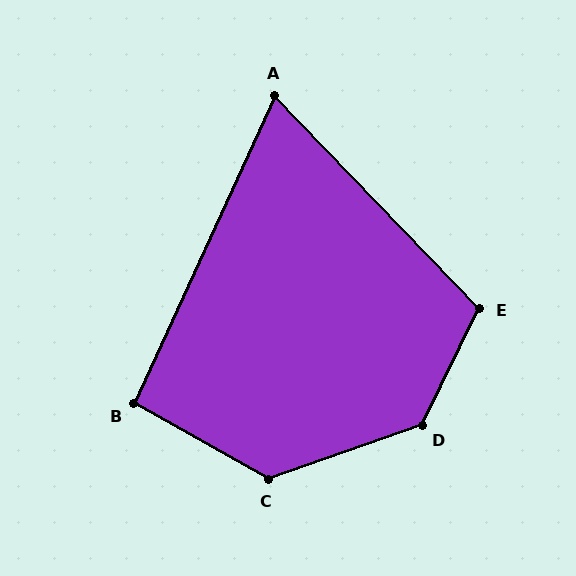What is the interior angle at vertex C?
Approximately 131 degrees (obtuse).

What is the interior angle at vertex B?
Approximately 95 degrees (approximately right).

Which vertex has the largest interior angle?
D, at approximately 135 degrees.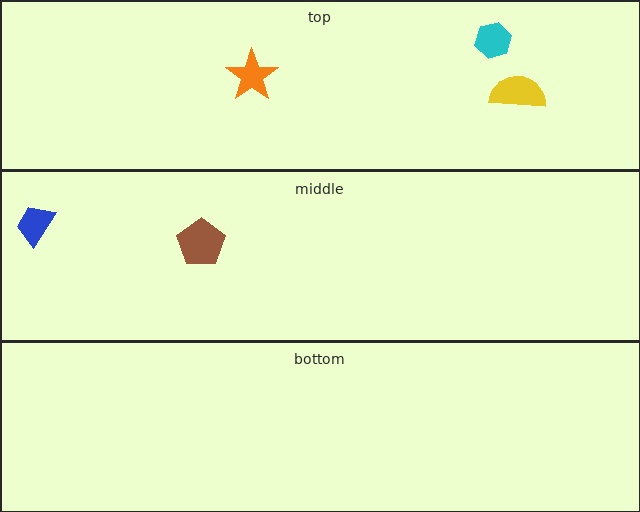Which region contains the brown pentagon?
The middle region.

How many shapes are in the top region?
3.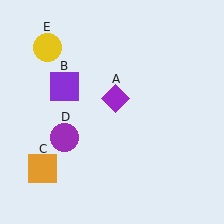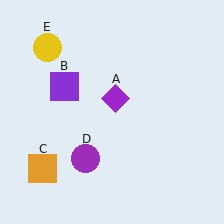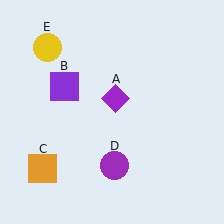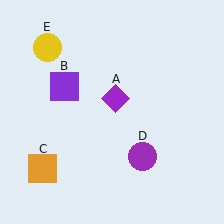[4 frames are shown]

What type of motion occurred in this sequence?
The purple circle (object D) rotated counterclockwise around the center of the scene.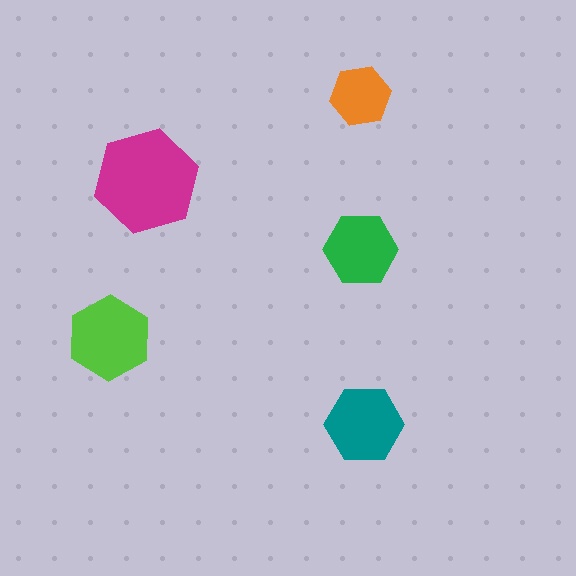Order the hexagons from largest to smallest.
the magenta one, the lime one, the teal one, the green one, the orange one.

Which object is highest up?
The orange hexagon is topmost.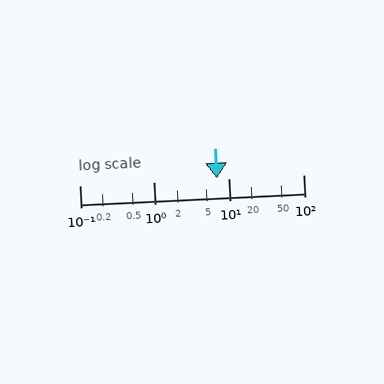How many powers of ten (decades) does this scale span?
The scale spans 3 decades, from 0.1 to 100.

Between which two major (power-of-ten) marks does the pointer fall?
The pointer is between 1 and 10.